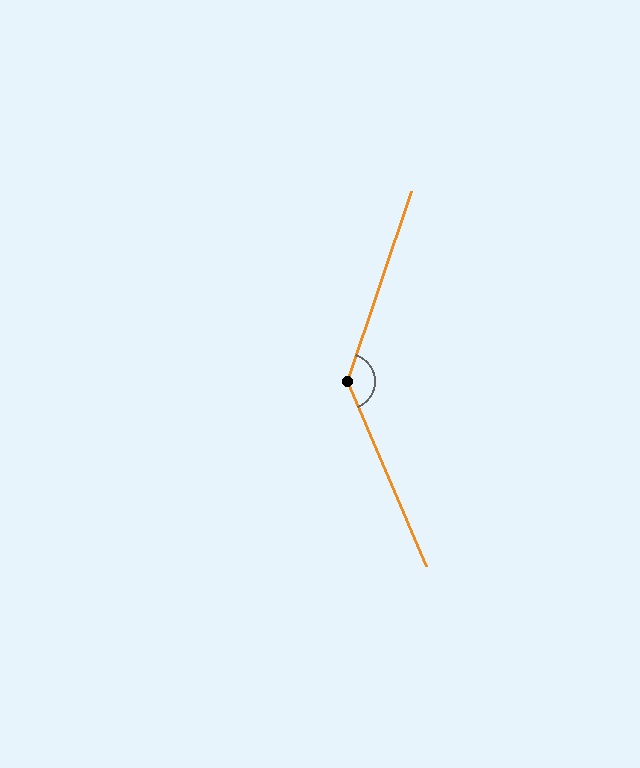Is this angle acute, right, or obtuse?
It is obtuse.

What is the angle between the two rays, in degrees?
Approximately 138 degrees.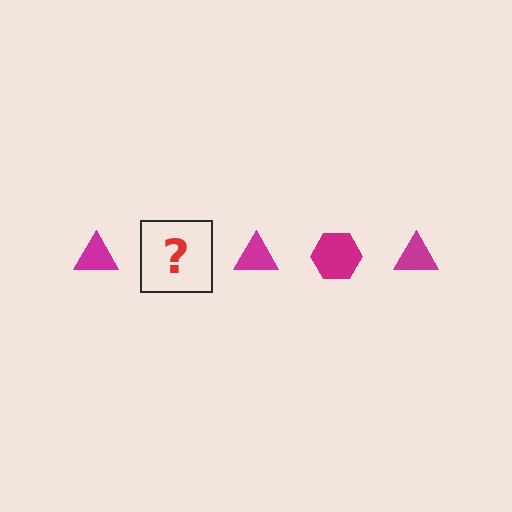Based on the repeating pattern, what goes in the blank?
The blank should be a magenta hexagon.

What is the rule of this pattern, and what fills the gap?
The rule is that the pattern cycles through triangle, hexagon shapes in magenta. The gap should be filled with a magenta hexagon.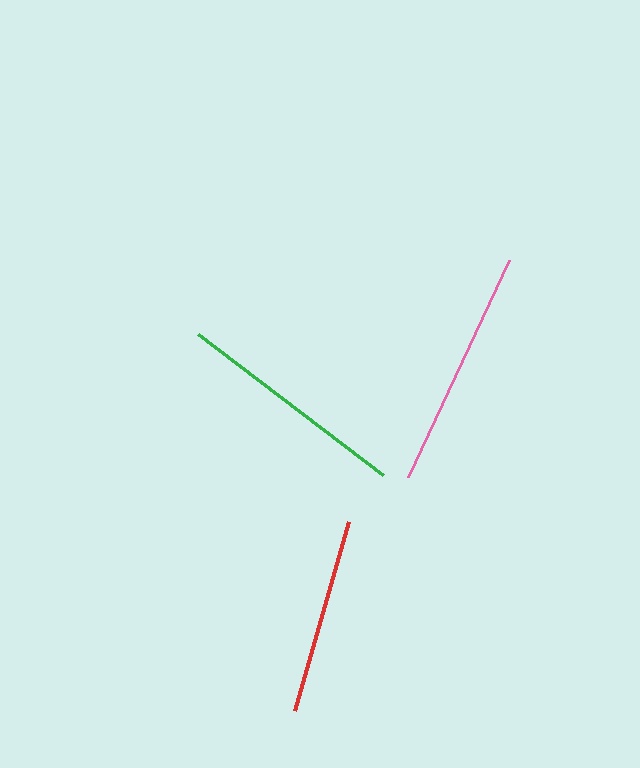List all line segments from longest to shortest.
From longest to shortest: pink, green, red.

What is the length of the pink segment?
The pink segment is approximately 239 pixels long.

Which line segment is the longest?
The pink line is the longest at approximately 239 pixels.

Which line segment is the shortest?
The red line is the shortest at approximately 196 pixels.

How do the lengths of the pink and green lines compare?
The pink and green lines are approximately the same length.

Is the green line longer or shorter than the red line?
The green line is longer than the red line.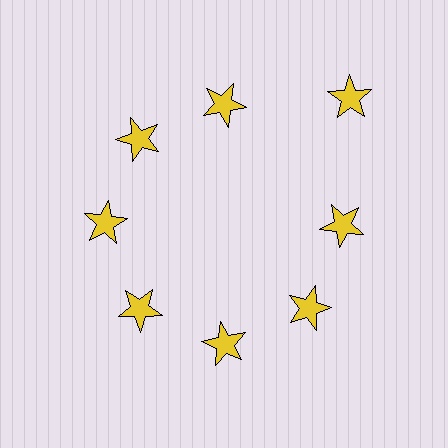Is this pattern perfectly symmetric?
No. The 8 yellow stars are arranged in a ring, but one element near the 2 o'clock position is pushed outward from the center, breaking the 8-fold rotational symmetry.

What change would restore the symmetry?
The symmetry would be restored by moving it inward, back onto the ring so that all 8 stars sit at equal angles and equal distance from the center.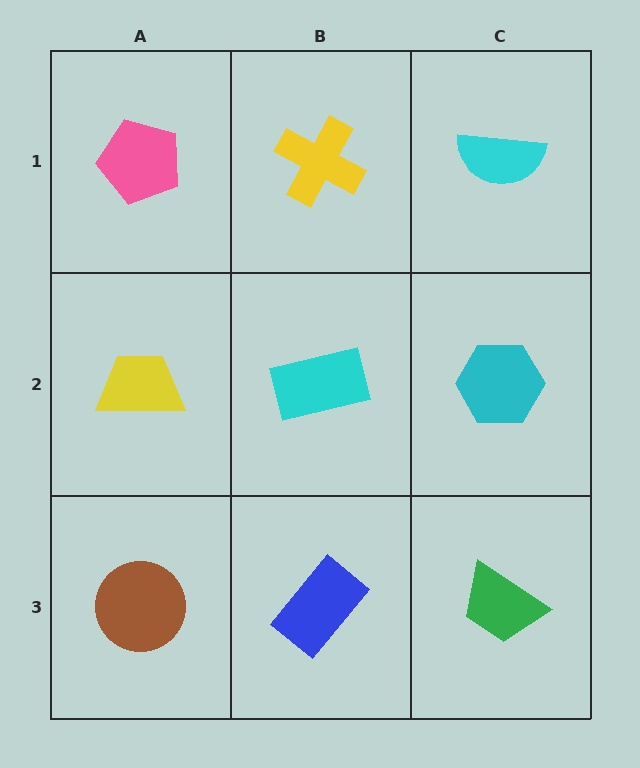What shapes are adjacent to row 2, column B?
A yellow cross (row 1, column B), a blue rectangle (row 3, column B), a yellow trapezoid (row 2, column A), a cyan hexagon (row 2, column C).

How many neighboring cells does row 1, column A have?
2.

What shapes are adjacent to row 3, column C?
A cyan hexagon (row 2, column C), a blue rectangle (row 3, column B).